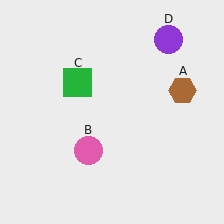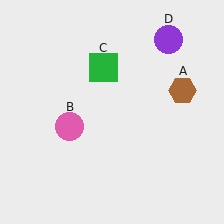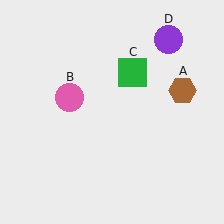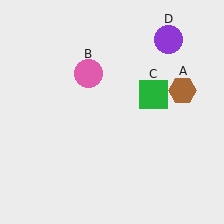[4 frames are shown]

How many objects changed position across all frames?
2 objects changed position: pink circle (object B), green square (object C).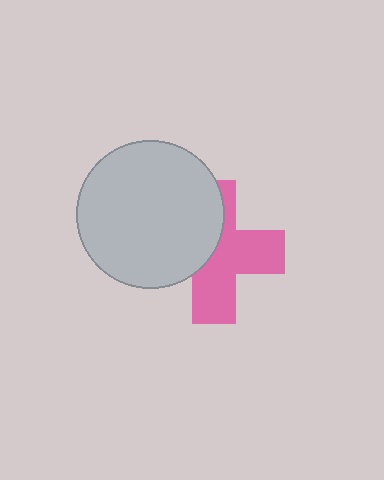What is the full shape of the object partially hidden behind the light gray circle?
The partially hidden object is a pink cross.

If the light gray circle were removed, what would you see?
You would see the complete pink cross.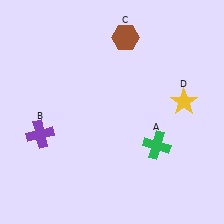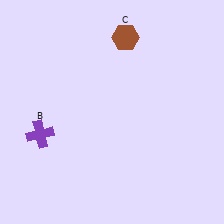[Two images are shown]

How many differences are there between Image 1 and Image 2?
There are 2 differences between the two images.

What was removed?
The green cross (A), the yellow star (D) were removed in Image 2.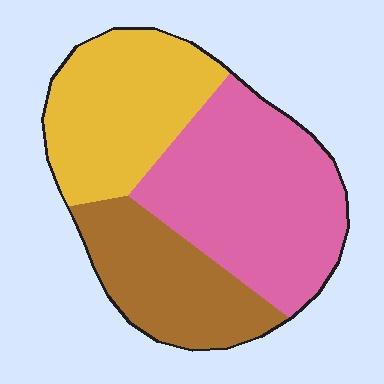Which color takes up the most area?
Pink, at roughly 45%.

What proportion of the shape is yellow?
Yellow covers 31% of the shape.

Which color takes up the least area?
Brown, at roughly 25%.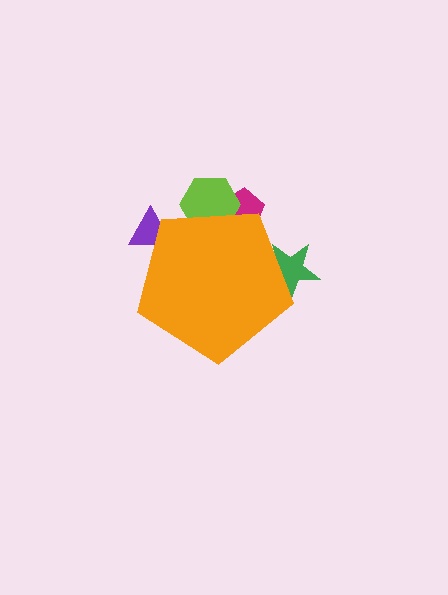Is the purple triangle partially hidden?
Yes, the purple triangle is partially hidden behind the orange pentagon.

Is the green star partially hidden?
Yes, the green star is partially hidden behind the orange pentagon.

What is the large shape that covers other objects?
An orange pentagon.